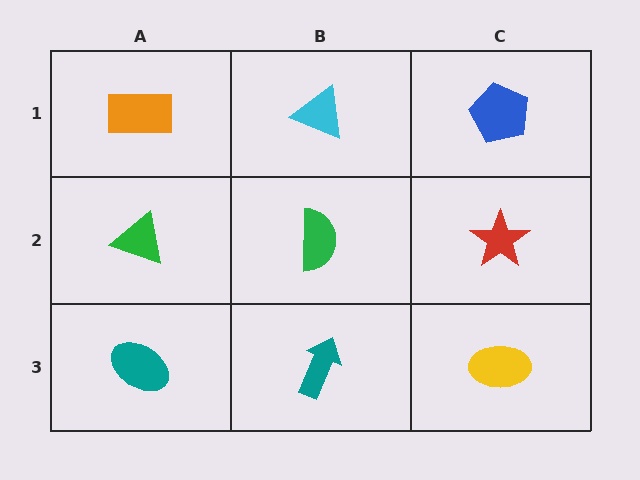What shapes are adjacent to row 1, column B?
A green semicircle (row 2, column B), an orange rectangle (row 1, column A), a blue pentagon (row 1, column C).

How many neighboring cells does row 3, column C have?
2.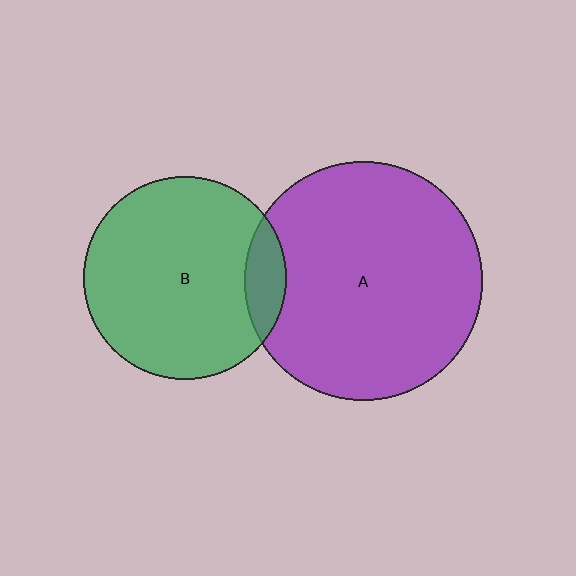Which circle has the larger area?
Circle A (purple).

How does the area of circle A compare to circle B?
Approximately 1.4 times.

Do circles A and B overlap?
Yes.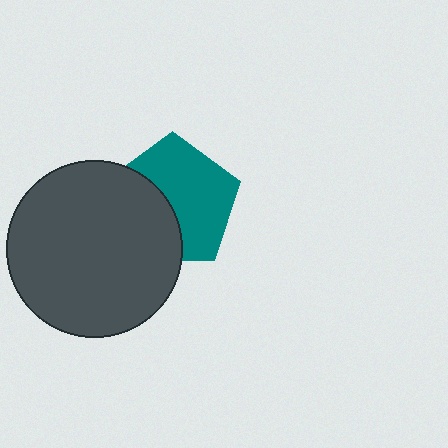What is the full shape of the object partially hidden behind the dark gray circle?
The partially hidden object is a teal pentagon.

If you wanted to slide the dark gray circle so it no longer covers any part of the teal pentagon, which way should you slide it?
Slide it left — that is the most direct way to separate the two shapes.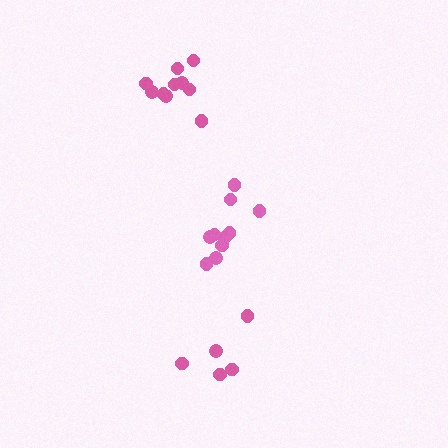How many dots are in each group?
Group 1: 10 dots, Group 2: 10 dots, Group 3: 5 dots (25 total).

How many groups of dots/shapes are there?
There are 3 groups.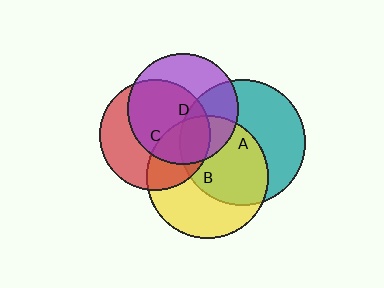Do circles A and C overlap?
Yes.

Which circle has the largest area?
Circle A (teal).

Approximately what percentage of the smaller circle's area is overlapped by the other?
Approximately 15%.